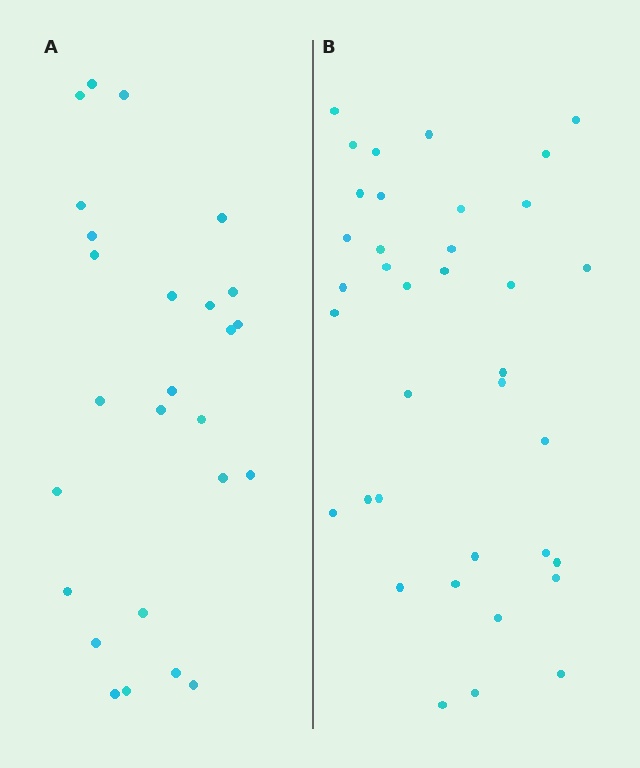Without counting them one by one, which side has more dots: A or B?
Region B (the right region) has more dots.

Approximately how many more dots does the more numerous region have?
Region B has roughly 12 or so more dots than region A.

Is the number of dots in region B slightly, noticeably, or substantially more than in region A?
Region B has noticeably more, but not dramatically so. The ratio is roughly 1.4 to 1.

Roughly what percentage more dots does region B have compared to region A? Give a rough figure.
About 40% more.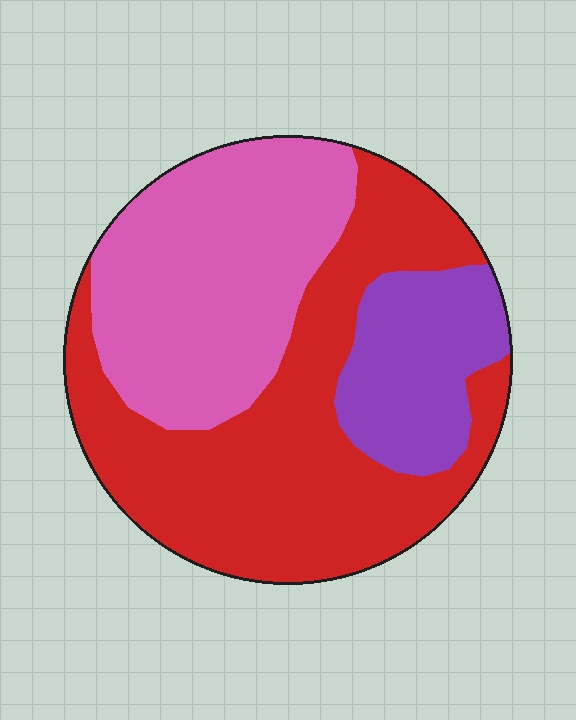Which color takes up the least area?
Purple, at roughly 15%.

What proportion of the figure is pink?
Pink covers 35% of the figure.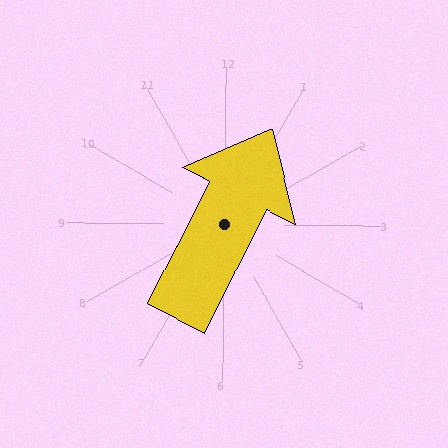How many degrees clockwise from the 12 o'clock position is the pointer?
Approximately 26 degrees.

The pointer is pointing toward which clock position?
Roughly 1 o'clock.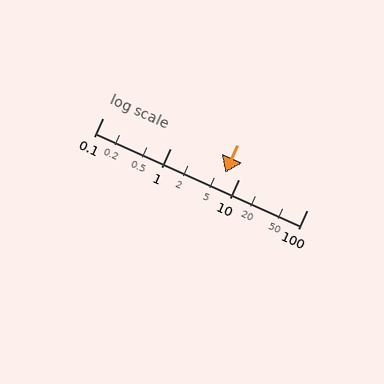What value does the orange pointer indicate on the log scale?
The pointer indicates approximately 6.4.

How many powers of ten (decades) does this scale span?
The scale spans 3 decades, from 0.1 to 100.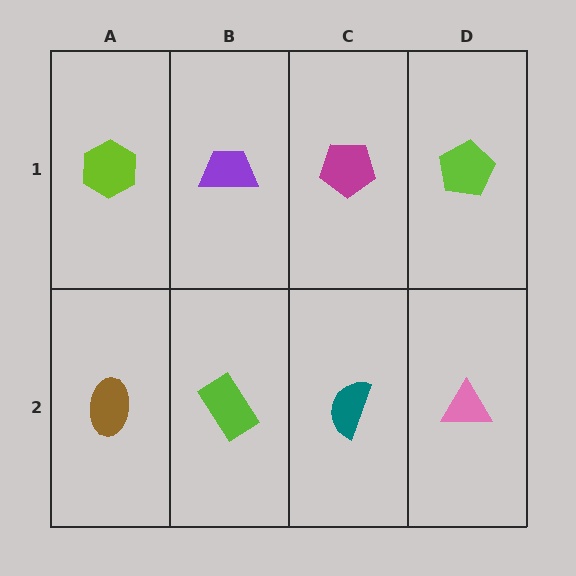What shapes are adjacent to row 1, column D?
A pink triangle (row 2, column D), a magenta pentagon (row 1, column C).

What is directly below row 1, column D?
A pink triangle.